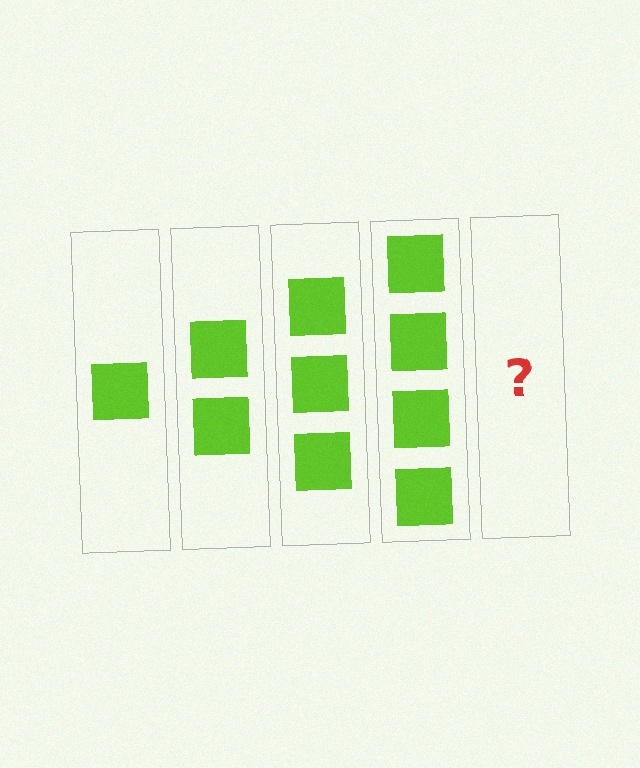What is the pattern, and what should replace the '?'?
The pattern is that each step adds one more square. The '?' should be 5 squares.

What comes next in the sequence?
The next element should be 5 squares.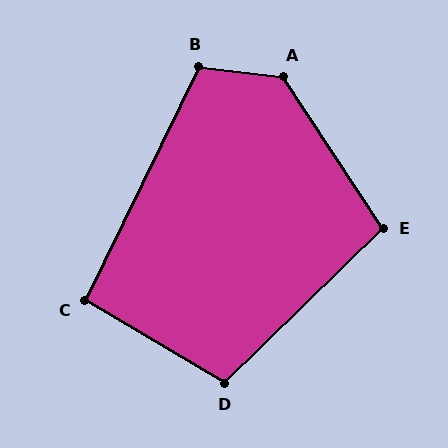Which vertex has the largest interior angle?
A, at approximately 130 degrees.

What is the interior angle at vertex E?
Approximately 101 degrees (obtuse).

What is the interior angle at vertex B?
Approximately 110 degrees (obtuse).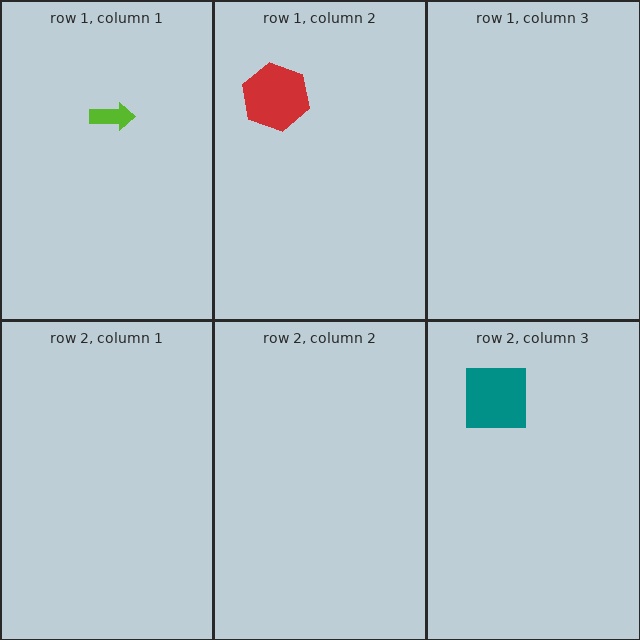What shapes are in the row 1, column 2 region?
The red hexagon.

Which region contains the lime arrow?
The row 1, column 1 region.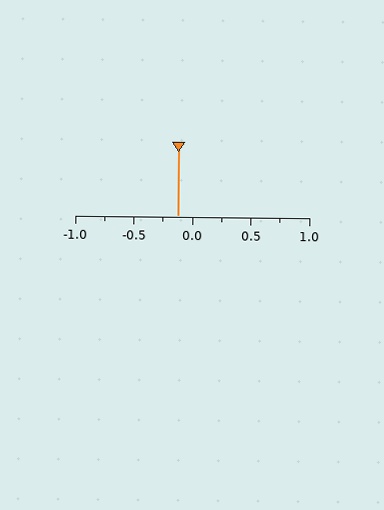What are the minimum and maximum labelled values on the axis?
The axis runs from -1.0 to 1.0.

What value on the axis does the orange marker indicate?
The marker indicates approximately -0.12.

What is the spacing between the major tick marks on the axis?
The major ticks are spaced 0.5 apart.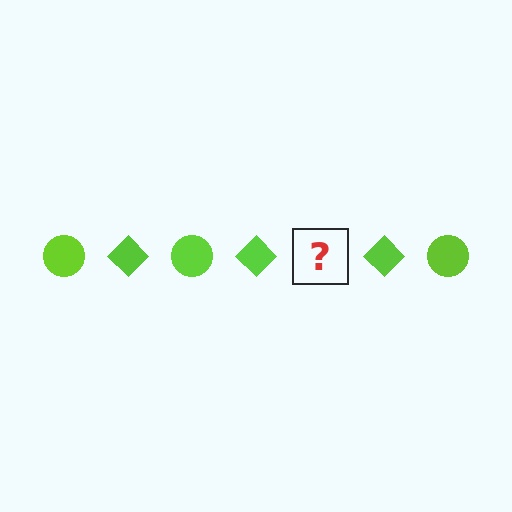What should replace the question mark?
The question mark should be replaced with a lime circle.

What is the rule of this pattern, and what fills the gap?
The rule is that the pattern cycles through circle, diamond shapes in lime. The gap should be filled with a lime circle.